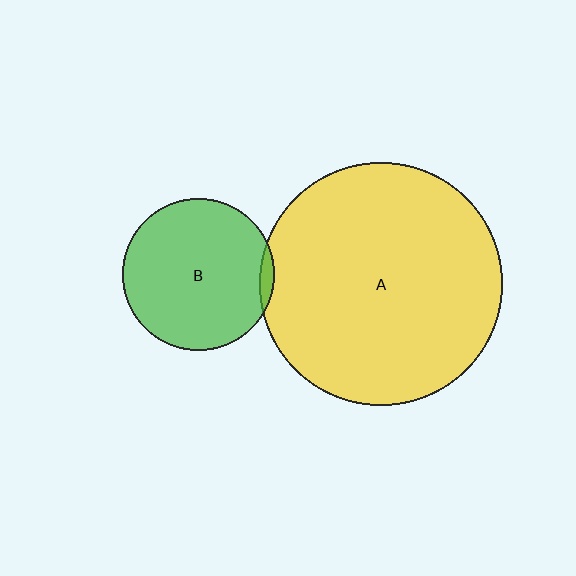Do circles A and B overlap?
Yes.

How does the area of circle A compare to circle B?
Approximately 2.6 times.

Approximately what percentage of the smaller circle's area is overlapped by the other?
Approximately 5%.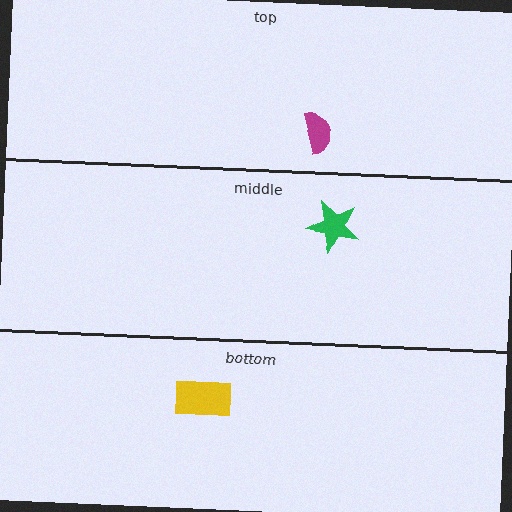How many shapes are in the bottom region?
1.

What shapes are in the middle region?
The green star.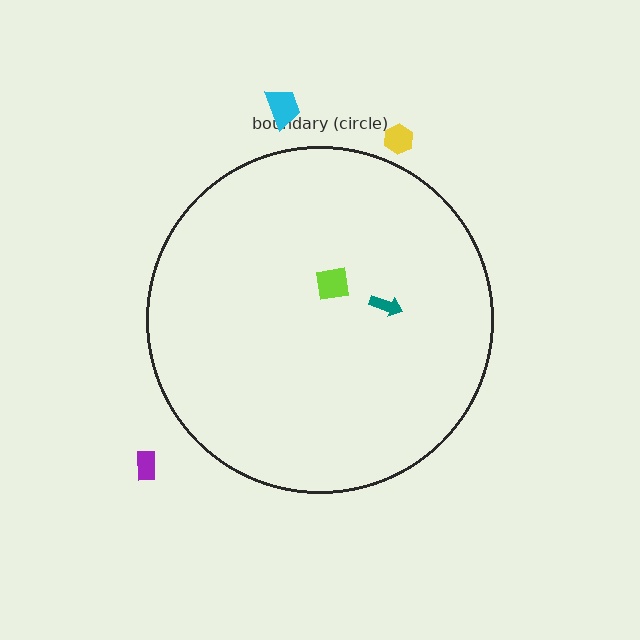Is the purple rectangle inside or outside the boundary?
Outside.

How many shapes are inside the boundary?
2 inside, 3 outside.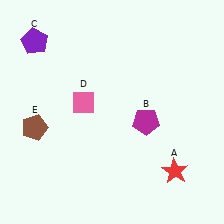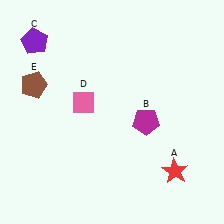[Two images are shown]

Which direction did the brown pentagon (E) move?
The brown pentagon (E) moved up.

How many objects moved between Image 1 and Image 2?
1 object moved between the two images.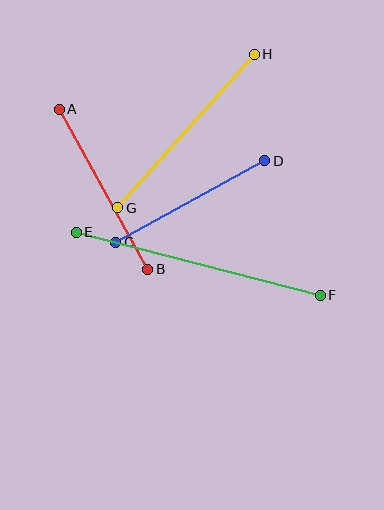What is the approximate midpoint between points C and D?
The midpoint is at approximately (190, 201) pixels.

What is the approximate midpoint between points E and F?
The midpoint is at approximately (198, 264) pixels.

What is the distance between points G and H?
The distance is approximately 206 pixels.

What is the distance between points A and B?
The distance is approximately 183 pixels.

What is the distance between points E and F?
The distance is approximately 252 pixels.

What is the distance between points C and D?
The distance is approximately 170 pixels.